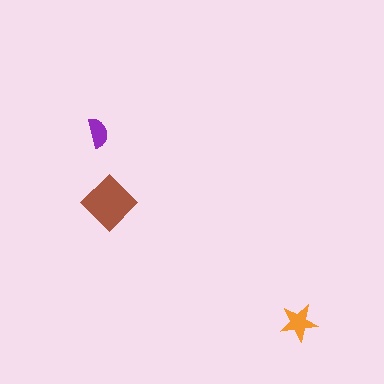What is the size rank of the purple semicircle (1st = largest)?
3rd.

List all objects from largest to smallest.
The brown diamond, the orange star, the purple semicircle.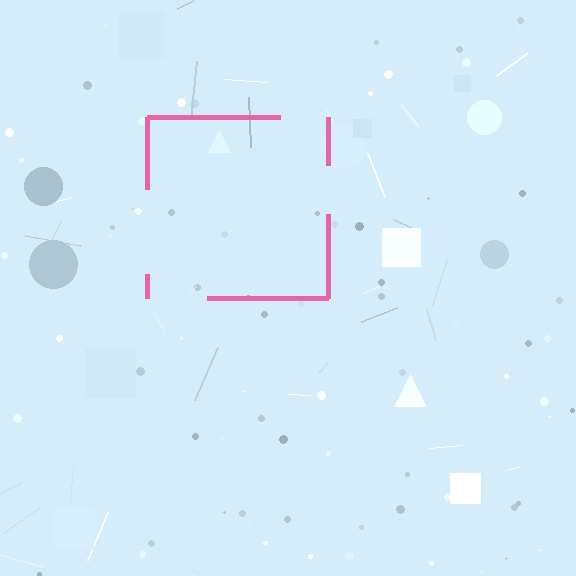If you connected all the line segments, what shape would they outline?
They would outline a square.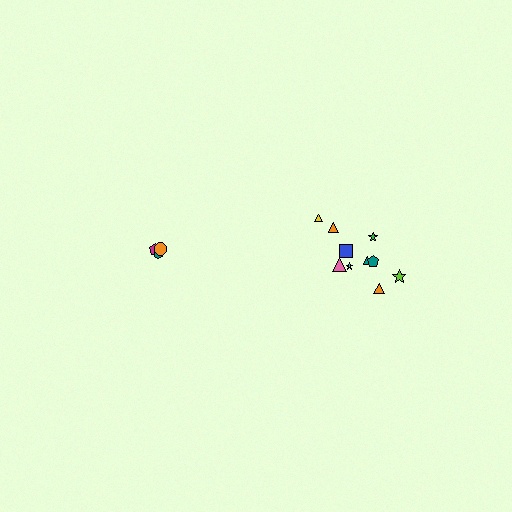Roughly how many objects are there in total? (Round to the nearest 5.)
Roughly 15 objects in total.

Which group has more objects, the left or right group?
The right group.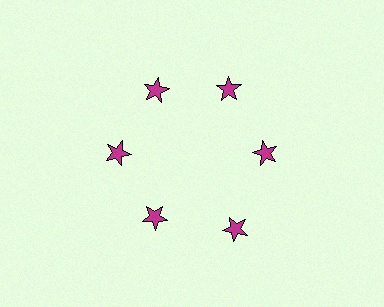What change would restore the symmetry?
The symmetry would be restored by moving it inward, back onto the ring so that all 6 stars sit at equal angles and equal distance from the center.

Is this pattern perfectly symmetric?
No. The 6 magenta stars are arranged in a ring, but one element near the 5 o'clock position is pushed outward from the center, breaking the 6-fold rotational symmetry.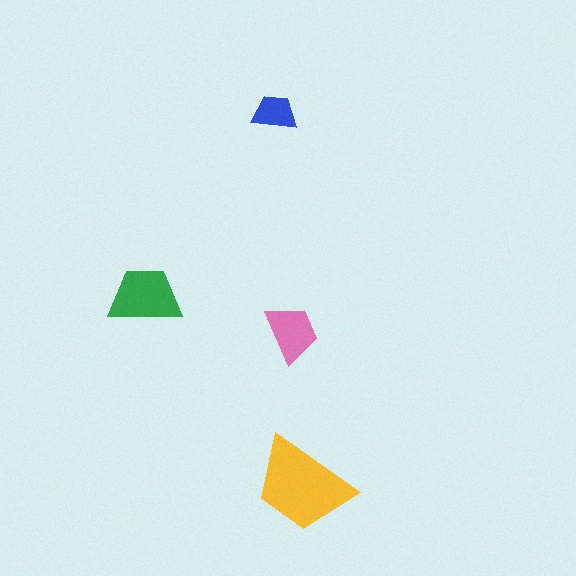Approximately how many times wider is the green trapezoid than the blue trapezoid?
About 1.5 times wider.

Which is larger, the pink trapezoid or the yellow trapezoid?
The yellow one.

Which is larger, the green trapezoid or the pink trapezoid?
The green one.